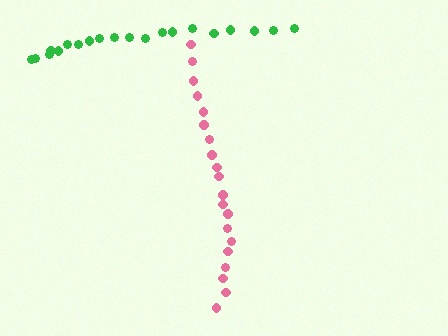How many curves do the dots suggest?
There are 2 distinct paths.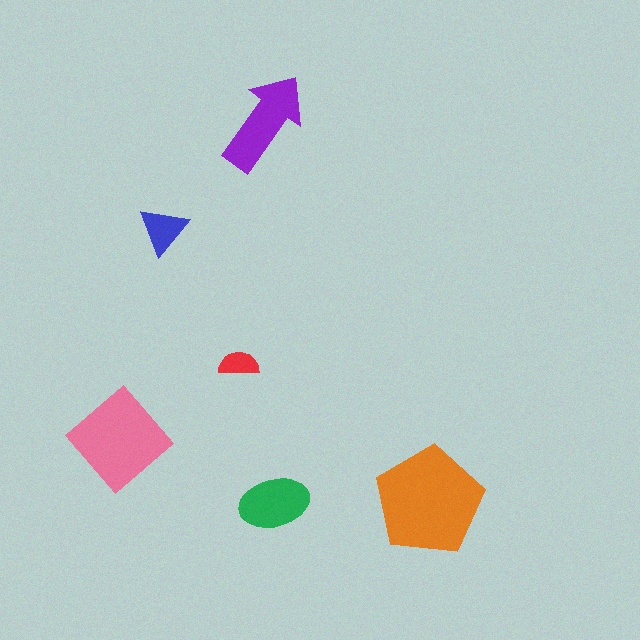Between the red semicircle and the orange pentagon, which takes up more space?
The orange pentagon.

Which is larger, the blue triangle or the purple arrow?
The purple arrow.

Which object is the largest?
The orange pentagon.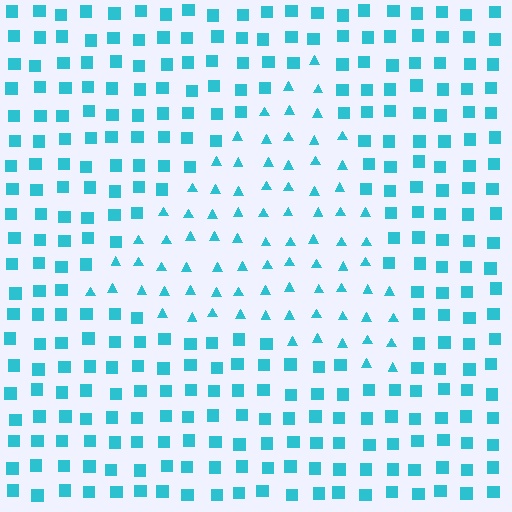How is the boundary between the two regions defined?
The boundary is defined by a change in element shape: triangles inside vs. squares outside. All elements share the same color and spacing.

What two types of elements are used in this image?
The image uses triangles inside the triangle region and squares outside it.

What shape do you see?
I see a triangle.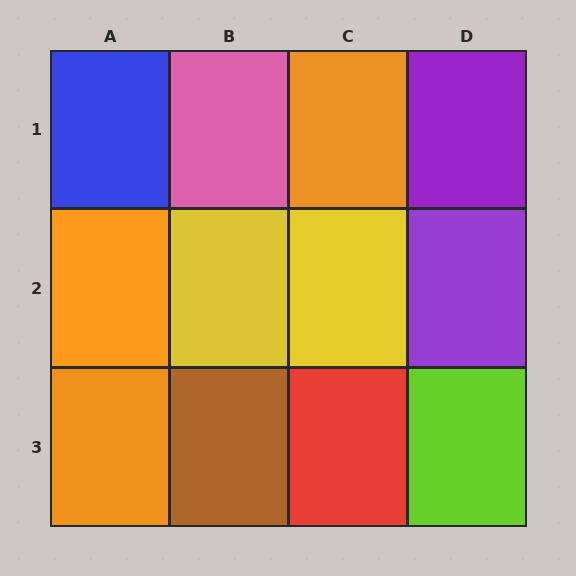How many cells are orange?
3 cells are orange.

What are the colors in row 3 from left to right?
Orange, brown, red, lime.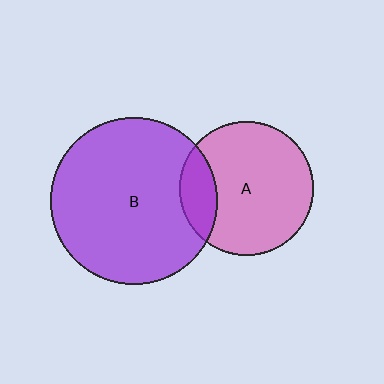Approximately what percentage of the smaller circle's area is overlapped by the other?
Approximately 20%.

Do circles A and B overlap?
Yes.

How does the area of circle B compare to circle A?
Approximately 1.6 times.